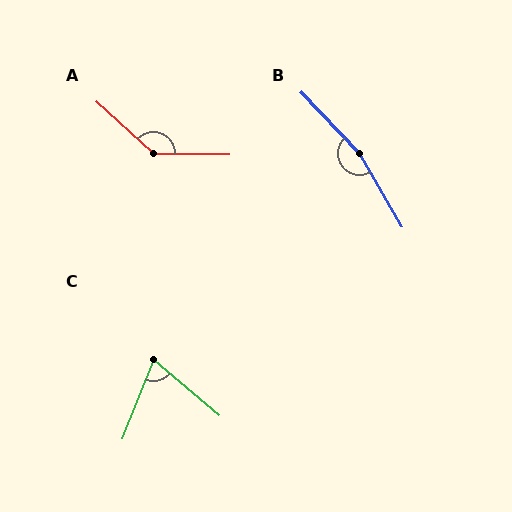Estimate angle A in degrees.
Approximately 138 degrees.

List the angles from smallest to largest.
C (71°), A (138°), B (167°).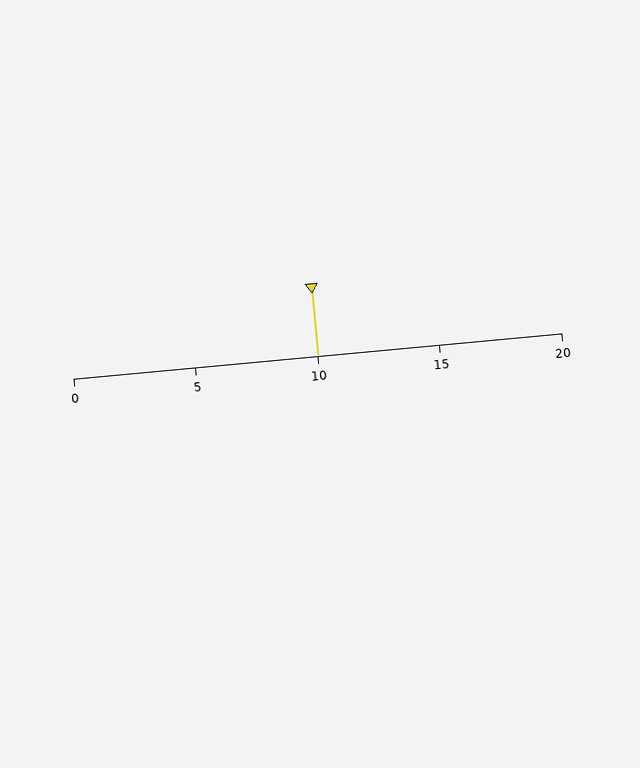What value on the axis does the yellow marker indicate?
The marker indicates approximately 10.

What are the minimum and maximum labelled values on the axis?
The axis runs from 0 to 20.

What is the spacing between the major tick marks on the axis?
The major ticks are spaced 5 apart.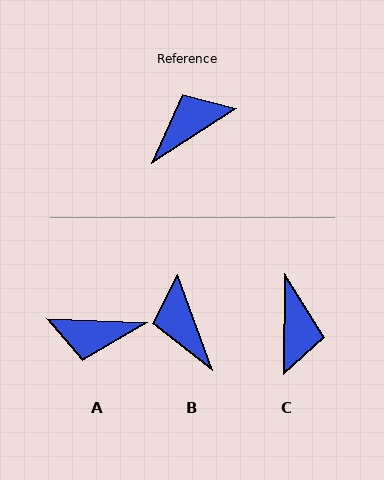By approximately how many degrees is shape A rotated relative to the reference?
Approximately 144 degrees counter-clockwise.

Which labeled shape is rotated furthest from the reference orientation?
A, about 144 degrees away.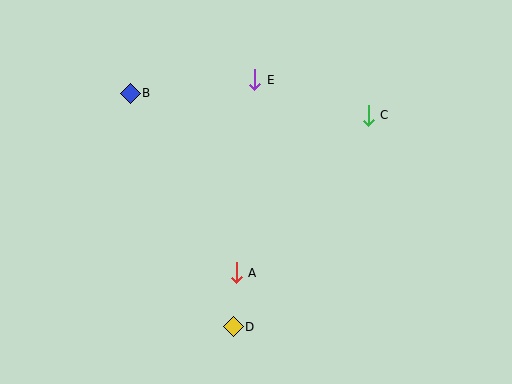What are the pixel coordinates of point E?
Point E is at (255, 80).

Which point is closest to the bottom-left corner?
Point D is closest to the bottom-left corner.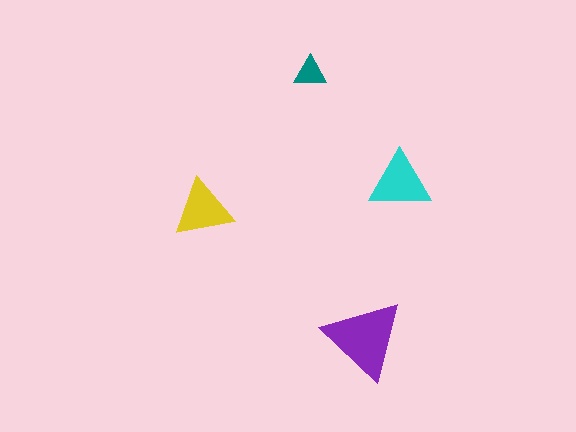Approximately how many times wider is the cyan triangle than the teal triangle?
About 2 times wider.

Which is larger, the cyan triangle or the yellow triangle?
The cyan one.